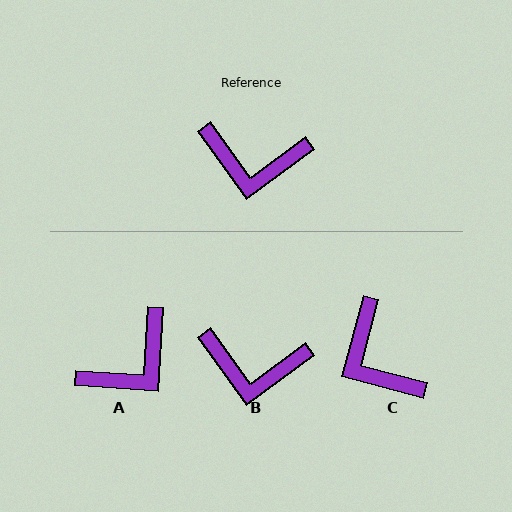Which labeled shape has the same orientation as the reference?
B.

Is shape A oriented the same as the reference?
No, it is off by about 50 degrees.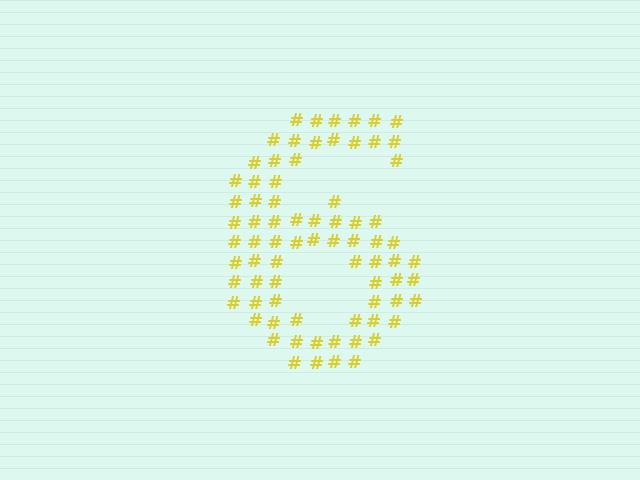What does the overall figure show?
The overall figure shows the digit 6.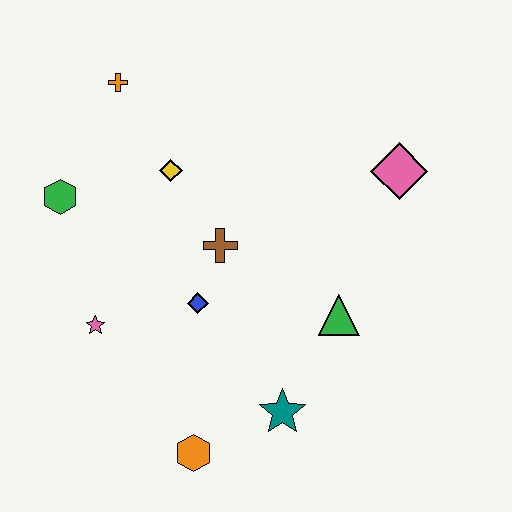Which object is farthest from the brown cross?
The orange hexagon is farthest from the brown cross.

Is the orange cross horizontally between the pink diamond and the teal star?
No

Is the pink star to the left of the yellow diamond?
Yes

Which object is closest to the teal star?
The orange hexagon is closest to the teal star.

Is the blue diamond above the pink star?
Yes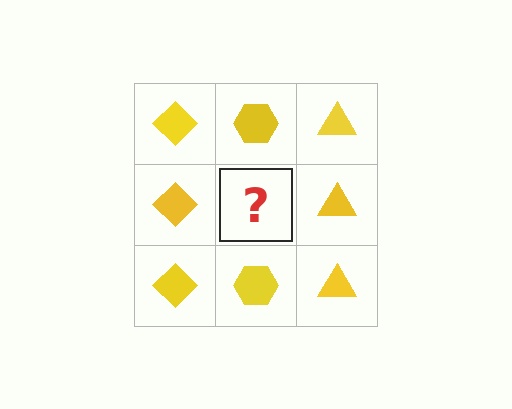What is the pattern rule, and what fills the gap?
The rule is that each column has a consistent shape. The gap should be filled with a yellow hexagon.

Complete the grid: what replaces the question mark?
The question mark should be replaced with a yellow hexagon.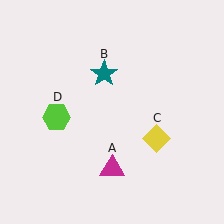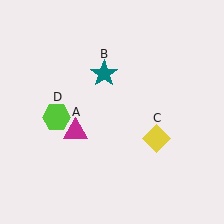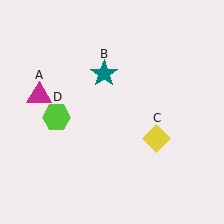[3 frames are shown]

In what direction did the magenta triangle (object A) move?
The magenta triangle (object A) moved up and to the left.